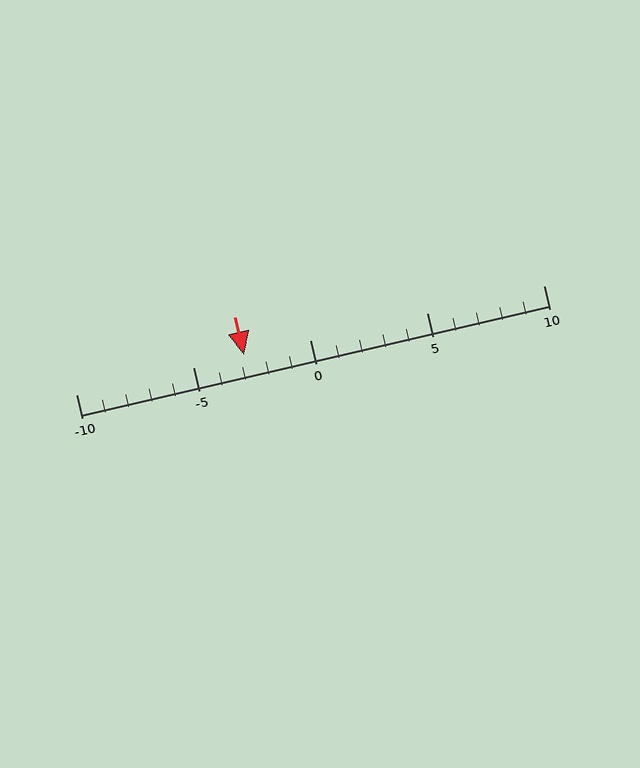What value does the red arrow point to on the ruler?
The red arrow points to approximately -3.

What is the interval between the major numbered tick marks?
The major tick marks are spaced 5 units apart.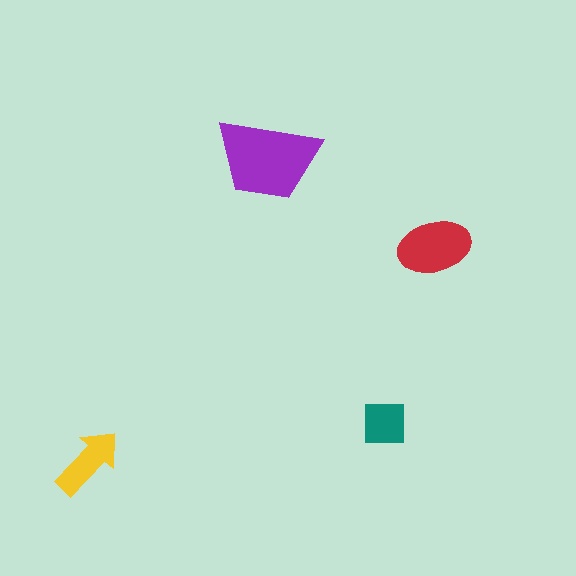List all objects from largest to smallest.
The purple trapezoid, the red ellipse, the yellow arrow, the teal square.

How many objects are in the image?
There are 4 objects in the image.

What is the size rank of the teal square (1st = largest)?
4th.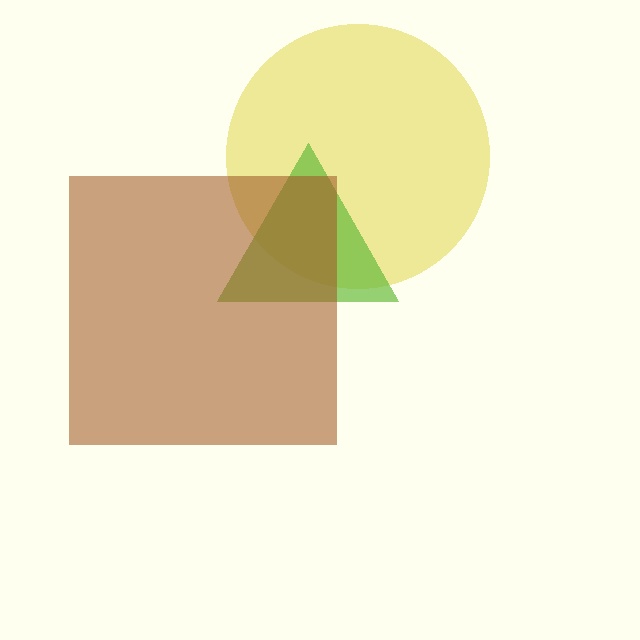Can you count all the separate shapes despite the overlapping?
Yes, there are 3 separate shapes.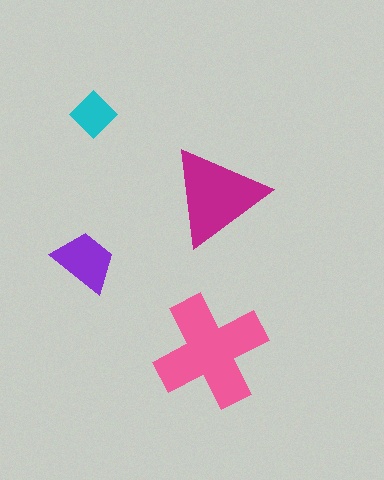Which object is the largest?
The pink cross.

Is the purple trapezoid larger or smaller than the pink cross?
Smaller.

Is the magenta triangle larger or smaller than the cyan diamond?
Larger.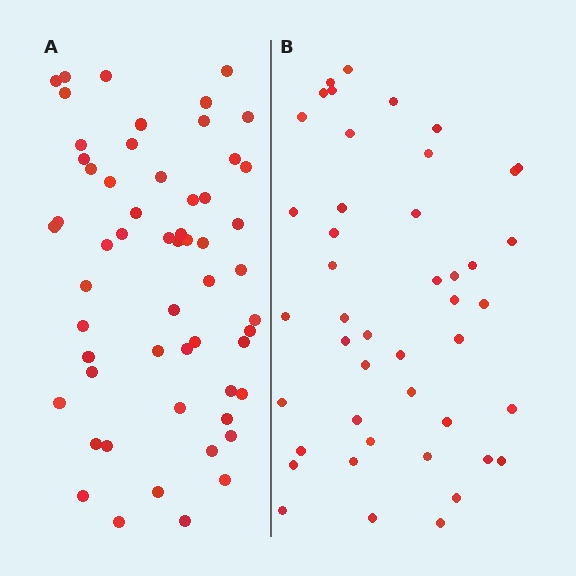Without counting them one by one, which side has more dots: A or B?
Region A (the left region) has more dots.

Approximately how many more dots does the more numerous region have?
Region A has roughly 12 or so more dots than region B.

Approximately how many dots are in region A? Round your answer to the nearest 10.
About 60 dots. (The exact count is 57, which rounds to 60.)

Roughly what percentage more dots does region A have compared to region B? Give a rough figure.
About 25% more.